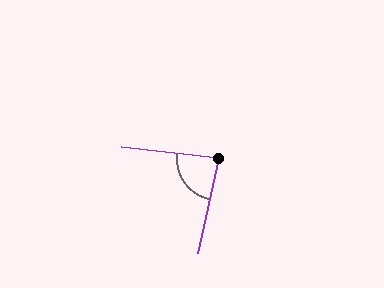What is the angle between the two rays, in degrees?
Approximately 84 degrees.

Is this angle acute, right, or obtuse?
It is acute.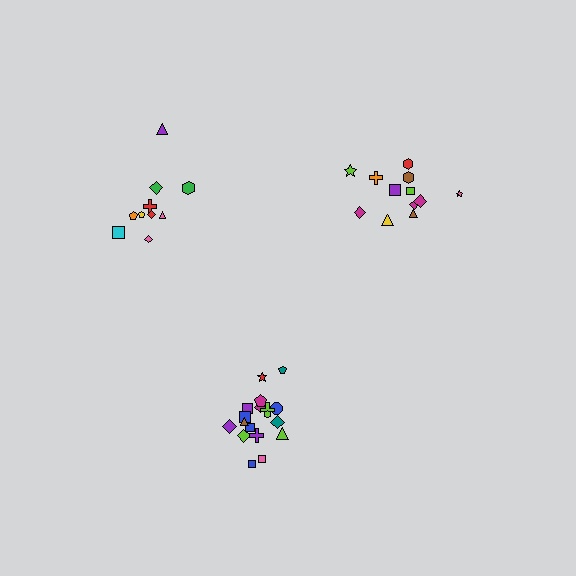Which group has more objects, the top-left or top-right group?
The top-right group.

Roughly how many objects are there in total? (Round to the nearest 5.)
Roughly 40 objects in total.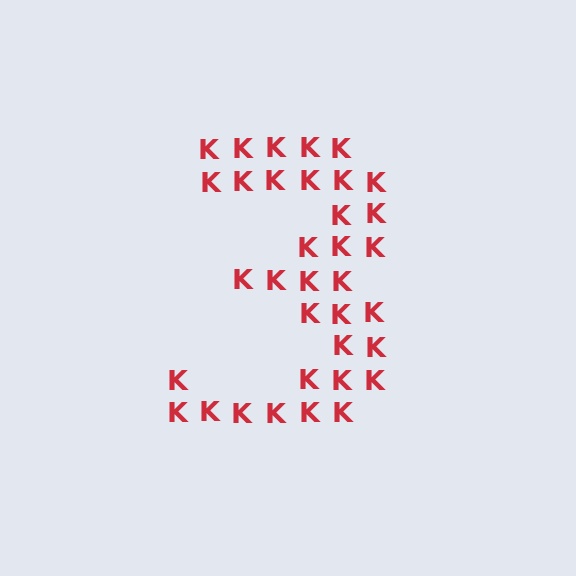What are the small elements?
The small elements are letter K's.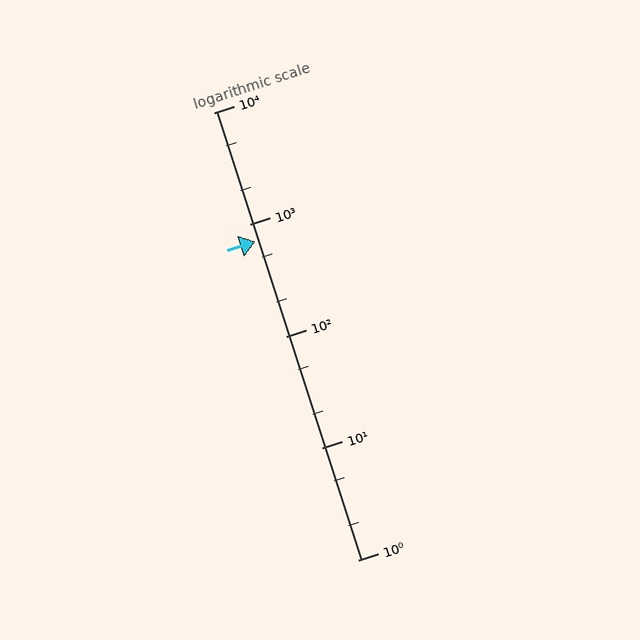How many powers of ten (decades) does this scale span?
The scale spans 4 decades, from 1 to 10000.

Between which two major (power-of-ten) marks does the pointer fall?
The pointer is between 100 and 1000.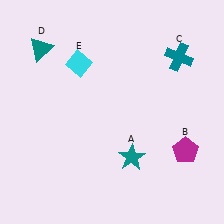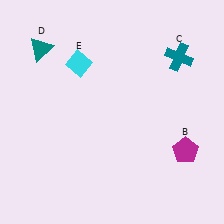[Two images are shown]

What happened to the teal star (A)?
The teal star (A) was removed in Image 2. It was in the bottom-right area of Image 1.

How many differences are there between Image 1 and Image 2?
There is 1 difference between the two images.